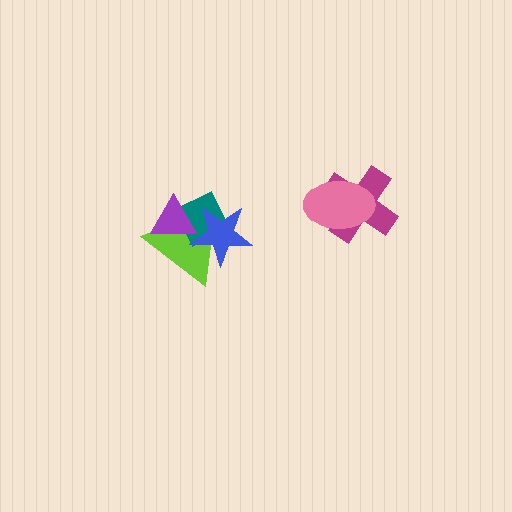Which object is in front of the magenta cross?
The pink ellipse is in front of the magenta cross.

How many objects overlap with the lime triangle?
3 objects overlap with the lime triangle.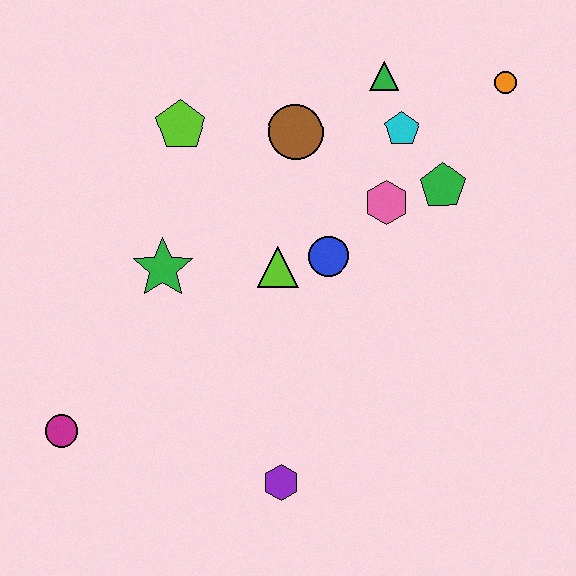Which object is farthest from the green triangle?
The magenta circle is farthest from the green triangle.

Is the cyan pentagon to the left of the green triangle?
No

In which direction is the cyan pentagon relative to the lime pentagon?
The cyan pentagon is to the right of the lime pentagon.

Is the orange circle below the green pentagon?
No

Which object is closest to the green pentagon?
The pink hexagon is closest to the green pentagon.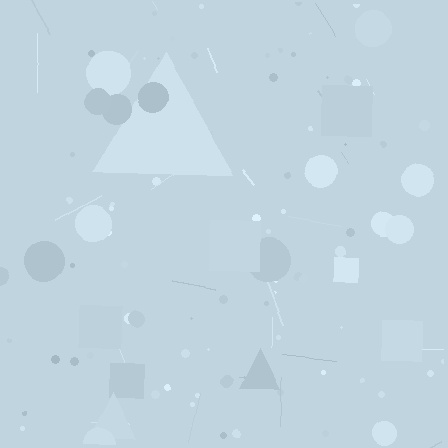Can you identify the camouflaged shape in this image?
The camouflaged shape is a triangle.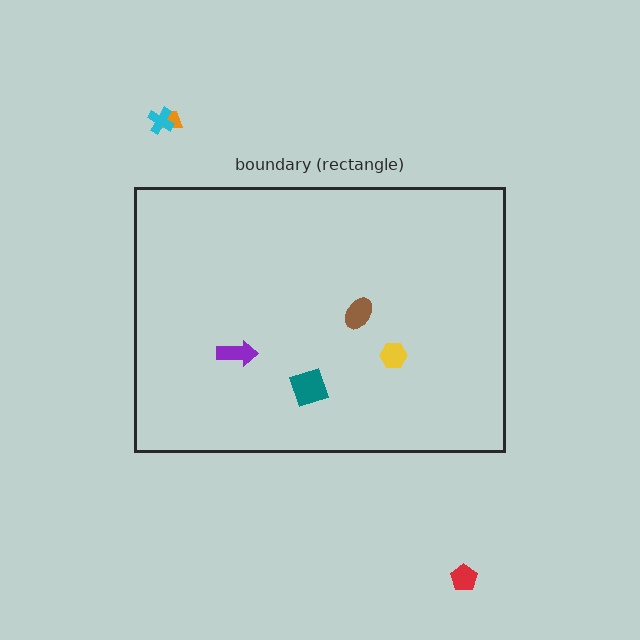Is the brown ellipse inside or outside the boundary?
Inside.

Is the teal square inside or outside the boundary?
Inside.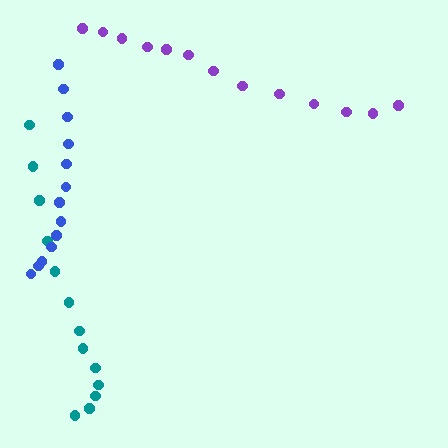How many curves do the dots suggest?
There are 3 distinct paths.